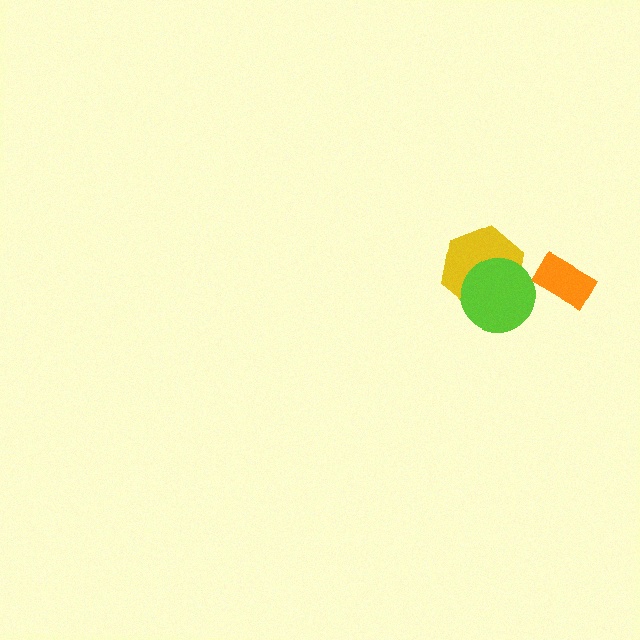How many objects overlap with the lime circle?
1 object overlaps with the lime circle.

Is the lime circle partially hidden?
No, no other shape covers it.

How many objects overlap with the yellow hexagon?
1 object overlaps with the yellow hexagon.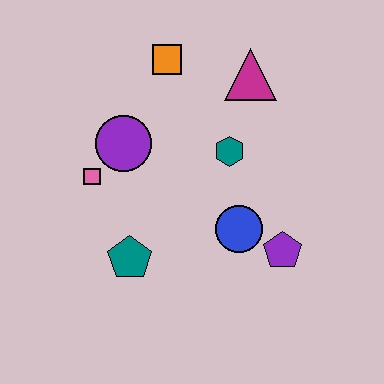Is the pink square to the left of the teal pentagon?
Yes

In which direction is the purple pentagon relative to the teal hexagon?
The purple pentagon is below the teal hexagon.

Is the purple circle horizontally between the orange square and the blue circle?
No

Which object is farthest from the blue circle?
The orange square is farthest from the blue circle.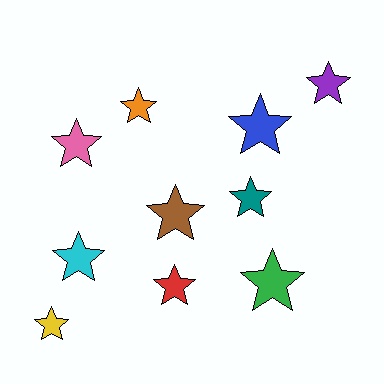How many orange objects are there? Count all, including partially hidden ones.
There is 1 orange object.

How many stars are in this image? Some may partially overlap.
There are 10 stars.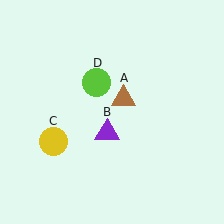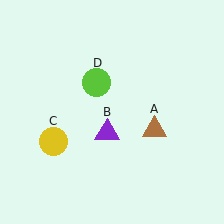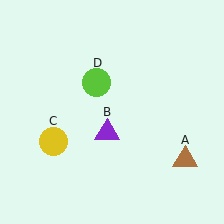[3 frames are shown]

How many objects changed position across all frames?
1 object changed position: brown triangle (object A).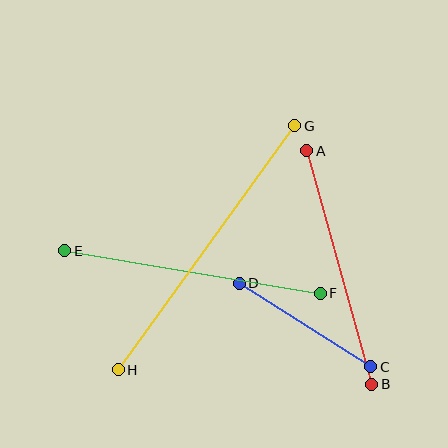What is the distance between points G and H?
The distance is approximately 301 pixels.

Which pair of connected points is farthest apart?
Points G and H are farthest apart.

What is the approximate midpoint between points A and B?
The midpoint is at approximately (339, 267) pixels.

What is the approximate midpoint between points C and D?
The midpoint is at approximately (305, 325) pixels.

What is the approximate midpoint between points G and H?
The midpoint is at approximately (206, 248) pixels.